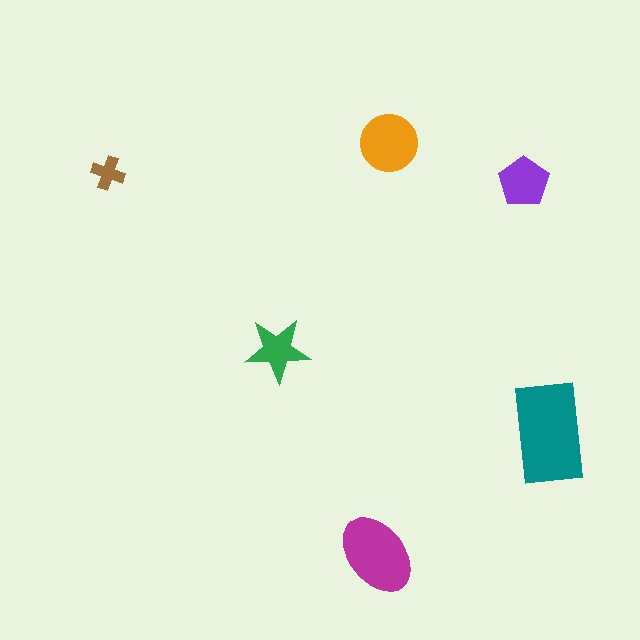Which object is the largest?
The teal rectangle.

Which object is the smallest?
The brown cross.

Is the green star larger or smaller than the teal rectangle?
Smaller.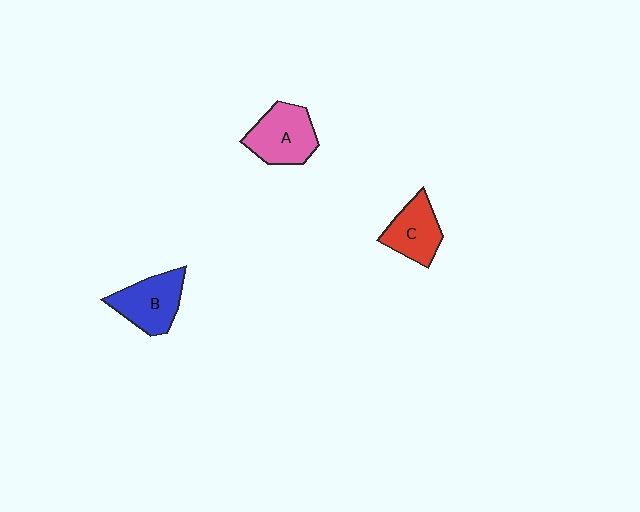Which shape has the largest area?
Shape A (pink).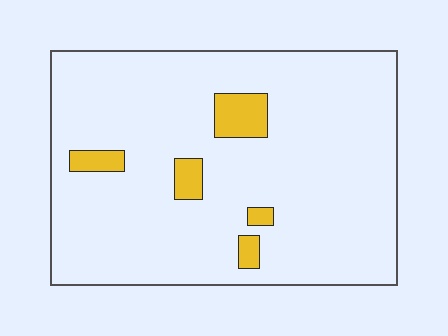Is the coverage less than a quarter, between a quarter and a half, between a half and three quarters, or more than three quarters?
Less than a quarter.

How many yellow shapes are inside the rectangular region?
5.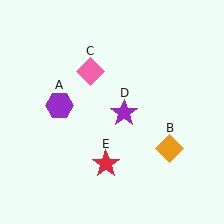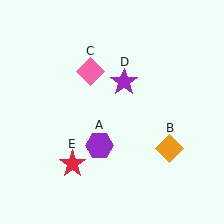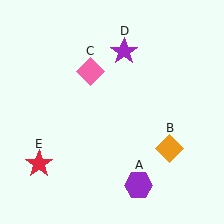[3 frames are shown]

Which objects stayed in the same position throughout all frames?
Orange diamond (object B) and pink diamond (object C) remained stationary.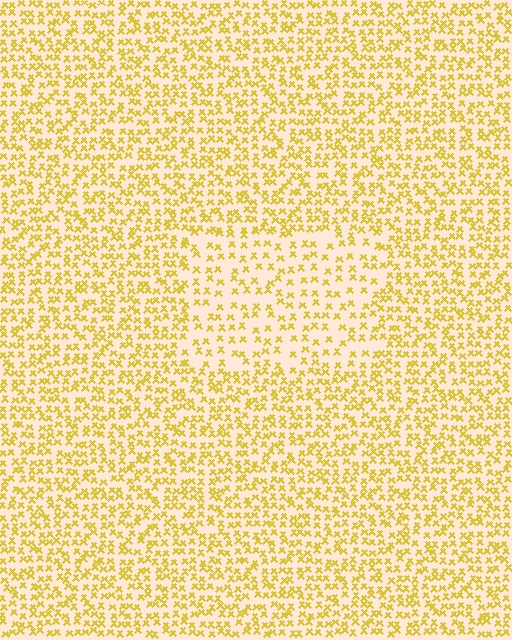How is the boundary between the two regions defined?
The boundary is defined by a change in element density (approximately 1.8x ratio). All elements are the same color, size, and shape.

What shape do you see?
I see a rectangle.